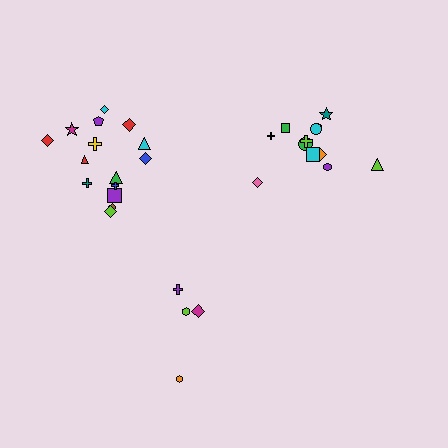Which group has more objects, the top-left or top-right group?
The top-left group.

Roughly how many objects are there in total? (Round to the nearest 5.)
Roughly 30 objects in total.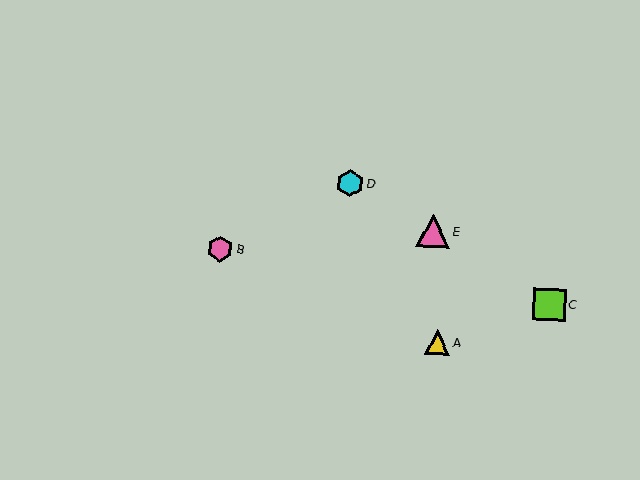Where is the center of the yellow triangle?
The center of the yellow triangle is at (437, 342).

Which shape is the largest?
The pink triangle (labeled E) is the largest.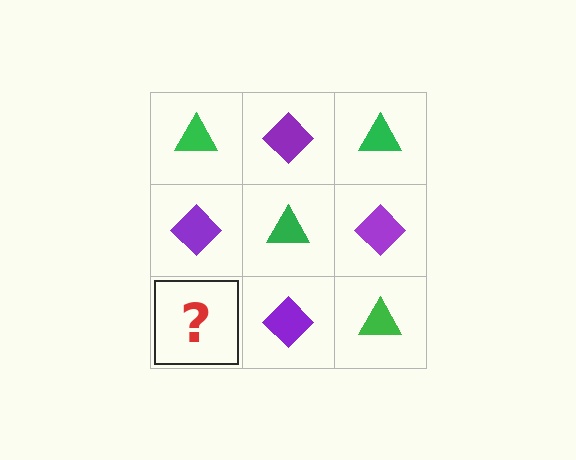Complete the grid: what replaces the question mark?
The question mark should be replaced with a green triangle.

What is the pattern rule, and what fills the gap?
The rule is that it alternates green triangle and purple diamond in a checkerboard pattern. The gap should be filled with a green triangle.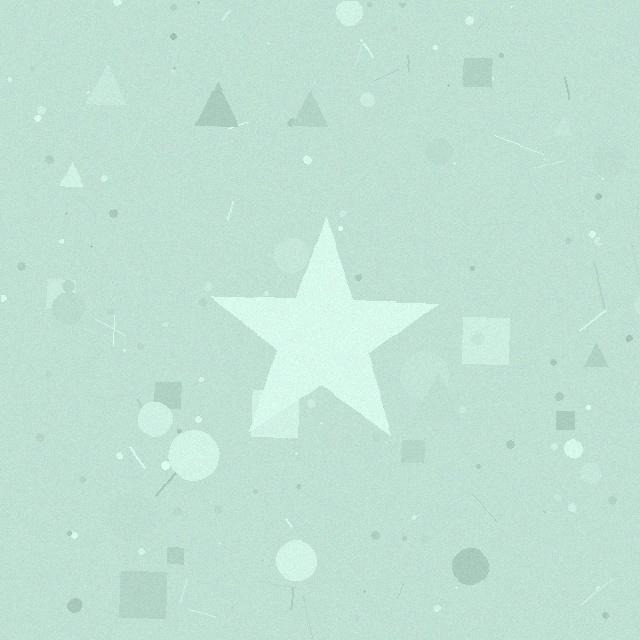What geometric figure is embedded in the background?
A star is embedded in the background.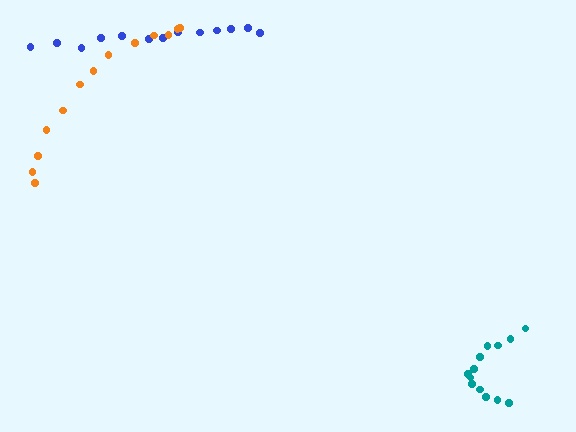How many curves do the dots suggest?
There are 3 distinct paths.